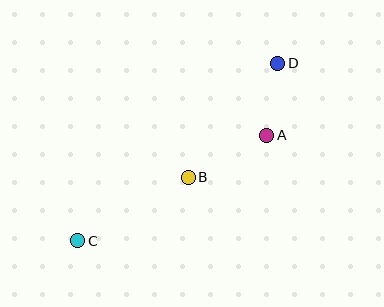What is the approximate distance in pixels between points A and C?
The distance between A and C is approximately 217 pixels.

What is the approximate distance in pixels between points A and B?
The distance between A and B is approximately 89 pixels.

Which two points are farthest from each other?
Points C and D are farthest from each other.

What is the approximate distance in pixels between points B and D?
The distance between B and D is approximately 145 pixels.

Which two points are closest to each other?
Points A and D are closest to each other.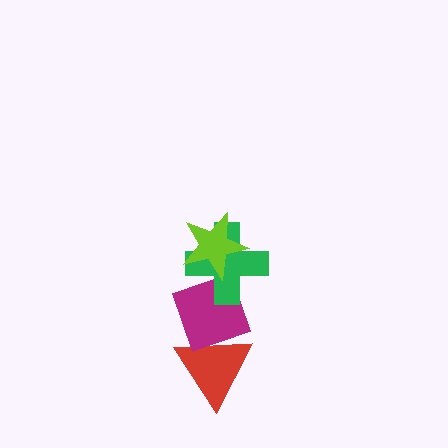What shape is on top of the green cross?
The lime star is on top of the green cross.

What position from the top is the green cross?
The green cross is 2nd from the top.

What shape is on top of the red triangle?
The magenta diamond is on top of the red triangle.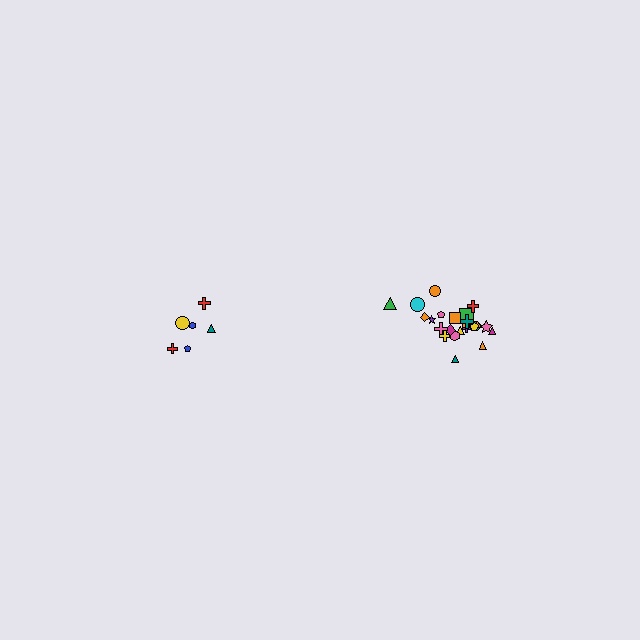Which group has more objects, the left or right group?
The right group.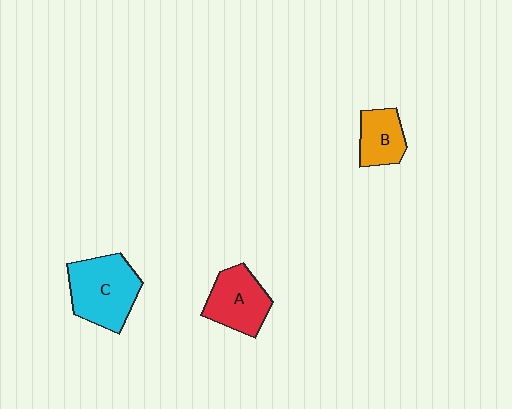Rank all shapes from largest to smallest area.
From largest to smallest: C (cyan), A (red), B (orange).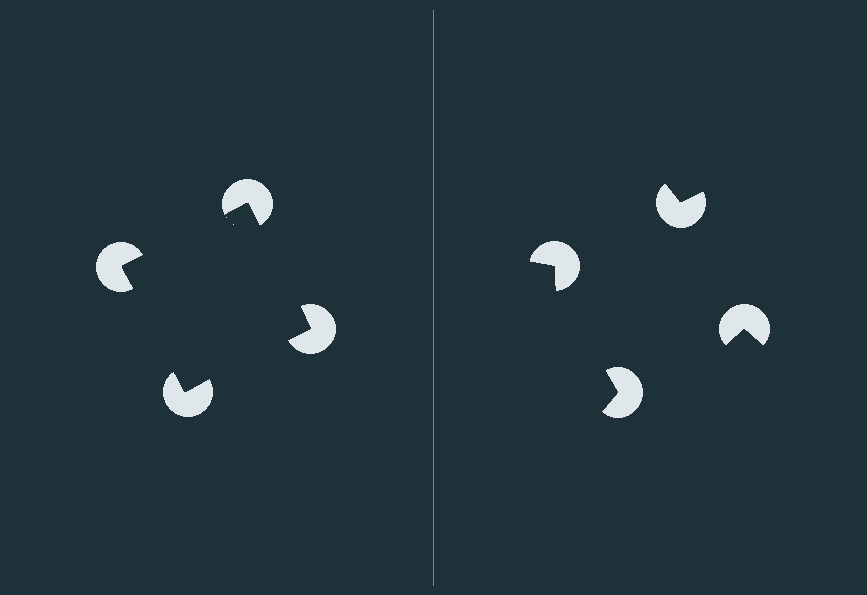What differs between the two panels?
The pac-man discs are positioned identically on both sides; only the wedge orientations differ. On the left they align to a square; on the right they are misaligned.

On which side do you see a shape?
An illusory square appears on the left side. On the right side the wedge cuts are rotated, so no coherent shape forms.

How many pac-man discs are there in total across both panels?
8 — 4 on each side.